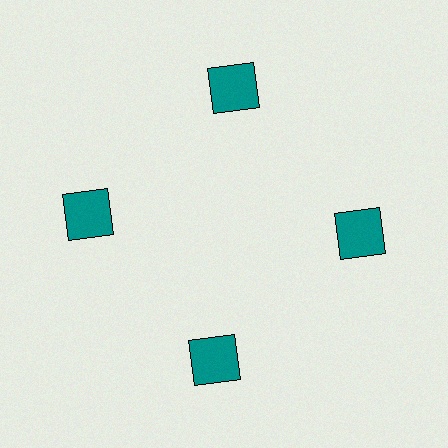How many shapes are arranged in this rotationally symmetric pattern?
There are 4 shapes, arranged in 4 groups of 1.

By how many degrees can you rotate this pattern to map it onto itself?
The pattern maps onto itself every 90 degrees of rotation.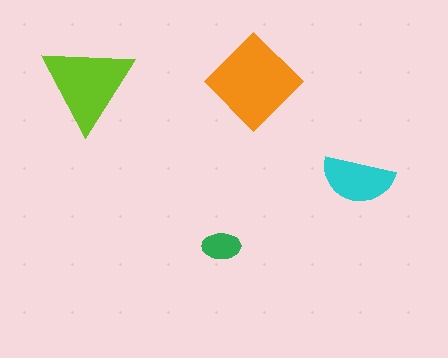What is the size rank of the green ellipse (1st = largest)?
4th.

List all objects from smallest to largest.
The green ellipse, the cyan semicircle, the lime triangle, the orange diamond.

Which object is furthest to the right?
The cyan semicircle is rightmost.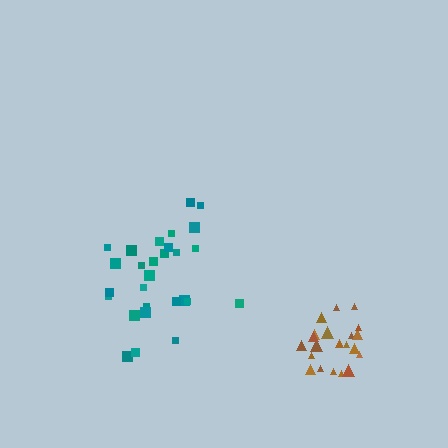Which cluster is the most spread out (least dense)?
Teal.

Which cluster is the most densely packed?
Brown.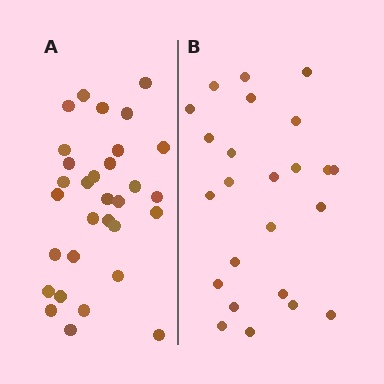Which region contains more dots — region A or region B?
Region A (the left region) has more dots.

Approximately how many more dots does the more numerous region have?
Region A has roughly 8 or so more dots than region B.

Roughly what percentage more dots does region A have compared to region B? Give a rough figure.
About 30% more.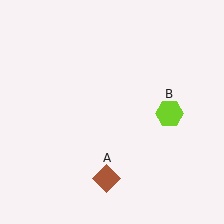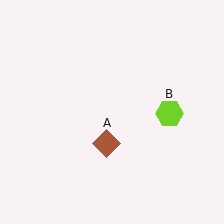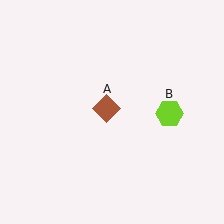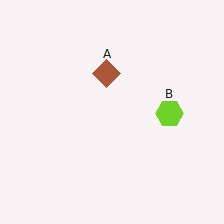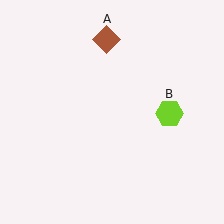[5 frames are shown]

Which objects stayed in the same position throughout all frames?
Lime hexagon (object B) remained stationary.